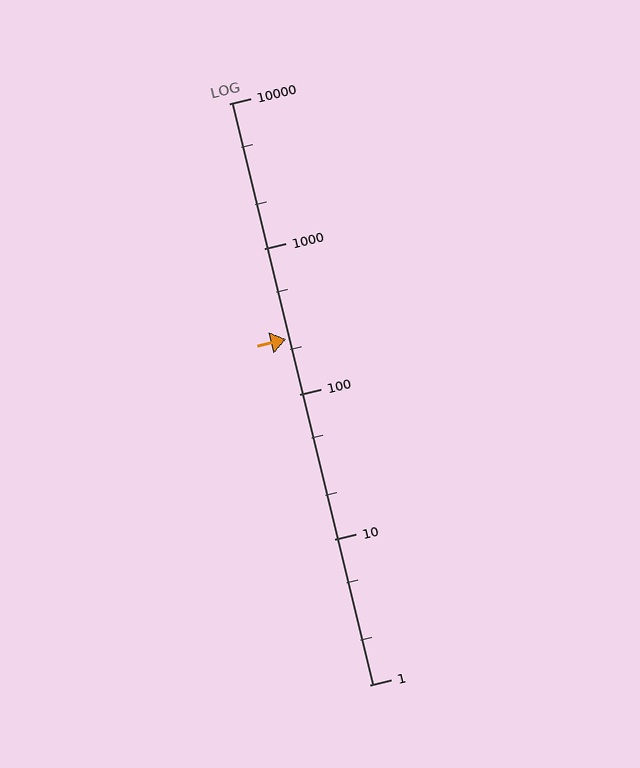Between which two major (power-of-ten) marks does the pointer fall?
The pointer is between 100 and 1000.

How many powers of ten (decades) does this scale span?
The scale spans 4 decades, from 1 to 10000.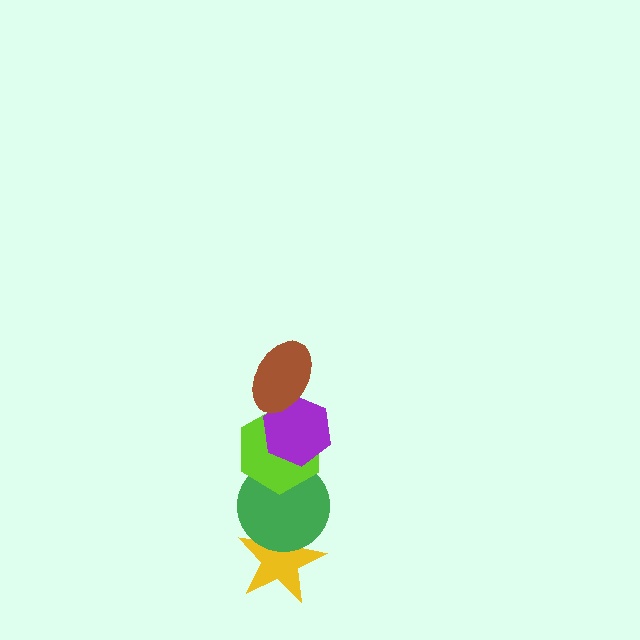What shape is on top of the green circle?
The lime hexagon is on top of the green circle.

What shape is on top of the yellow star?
The green circle is on top of the yellow star.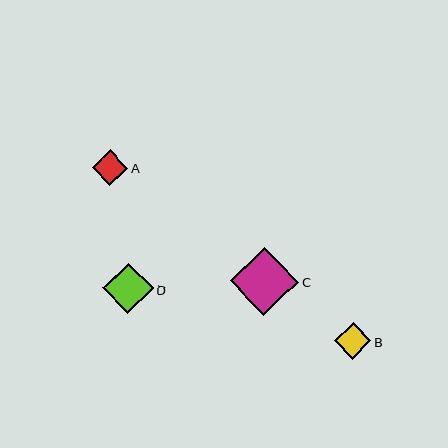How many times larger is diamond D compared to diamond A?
Diamond D is approximately 1.4 times the size of diamond A.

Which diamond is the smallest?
Diamond A is the smallest with a size of approximately 36 pixels.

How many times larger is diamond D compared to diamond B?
Diamond D is approximately 1.4 times the size of diamond B.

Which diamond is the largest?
Diamond C is the largest with a size of approximately 68 pixels.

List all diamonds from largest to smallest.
From largest to smallest: C, D, B, A.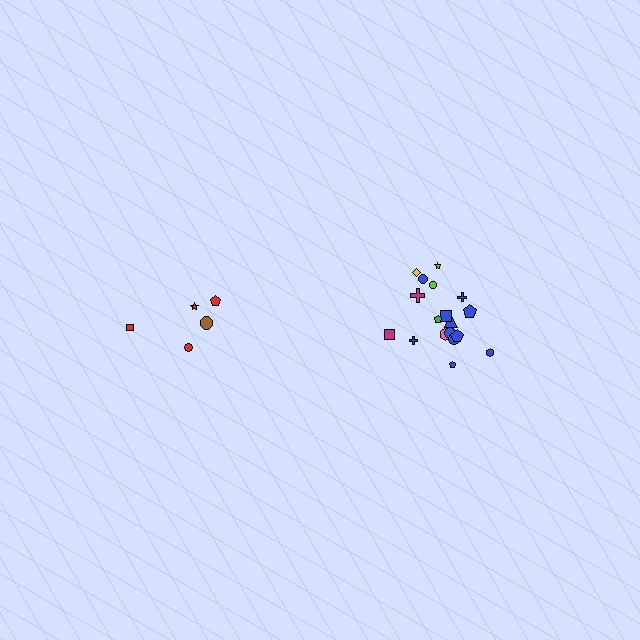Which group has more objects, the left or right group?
The right group.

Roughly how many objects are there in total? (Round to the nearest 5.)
Roughly 25 objects in total.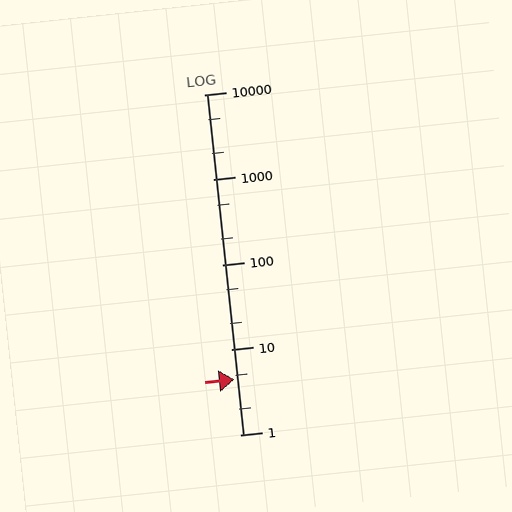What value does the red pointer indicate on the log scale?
The pointer indicates approximately 4.4.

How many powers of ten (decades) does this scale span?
The scale spans 4 decades, from 1 to 10000.